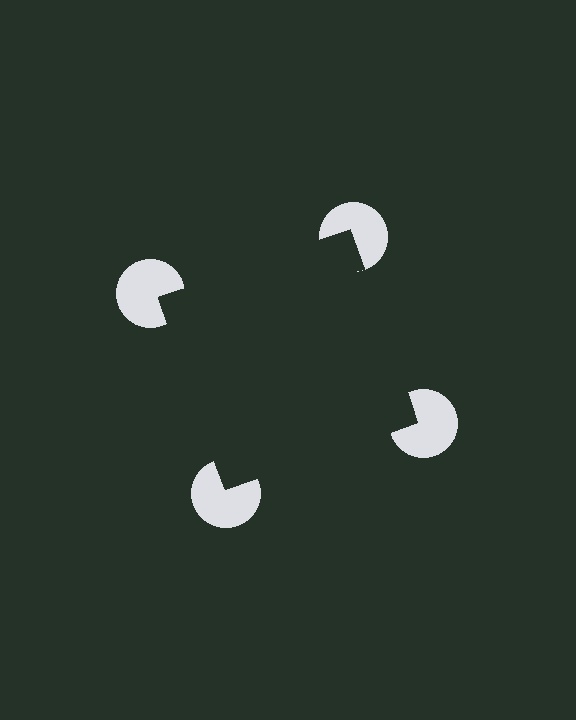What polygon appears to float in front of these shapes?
An illusory square — its edges are inferred from the aligned wedge cuts in the pac-man discs, not physically drawn.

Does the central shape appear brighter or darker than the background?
It typically appears slightly darker than the background, even though no actual brightness change is drawn.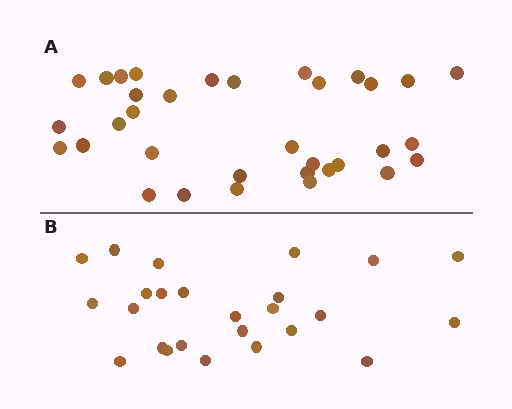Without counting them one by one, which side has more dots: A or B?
Region A (the top region) has more dots.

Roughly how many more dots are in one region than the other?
Region A has roughly 8 or so more dots than region B.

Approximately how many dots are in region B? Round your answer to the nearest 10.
About 20 dots. (The exact count is 25, which rounds to 20.)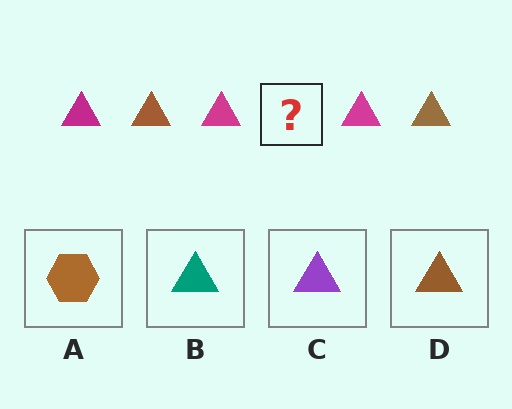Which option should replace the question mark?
Option D.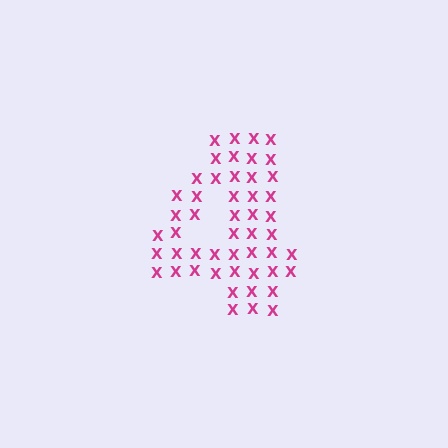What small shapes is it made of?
It is made of small letter X's.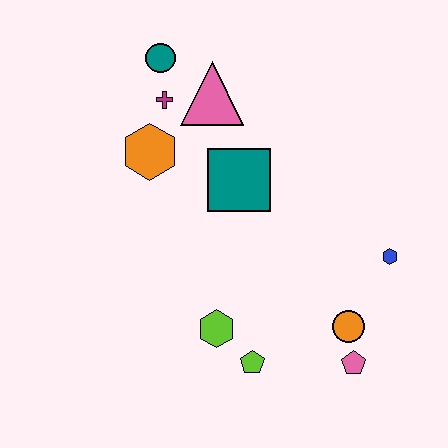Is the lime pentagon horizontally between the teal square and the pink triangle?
No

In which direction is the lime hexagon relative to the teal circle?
The lime hexagon is below the teal circle.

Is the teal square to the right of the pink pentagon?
No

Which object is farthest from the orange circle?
The teal circle is farthest from the orange circle.